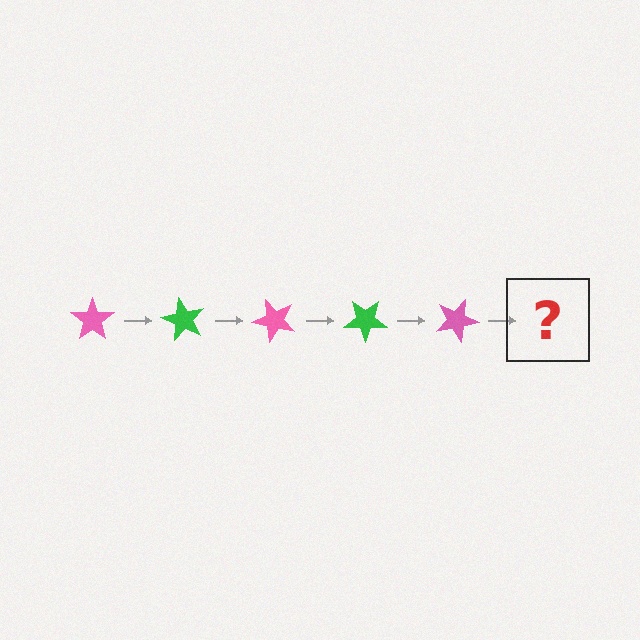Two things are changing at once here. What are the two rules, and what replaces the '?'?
The two rules are that it rotates 60 degrees each step and the color cycles through pink and green. The '?' should be a green star, rotated 300 degrees from the start.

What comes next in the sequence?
The next element should be a green star, rotated 300 degrees from the start.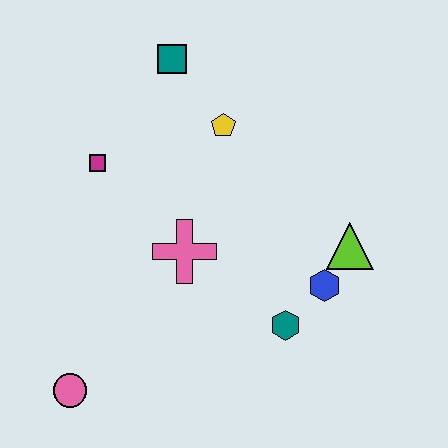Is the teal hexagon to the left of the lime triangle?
Yes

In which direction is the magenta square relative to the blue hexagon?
The magenta square is to the left of the blue hexagon.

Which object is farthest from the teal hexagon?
The teal square is farthest from the teal hexagon.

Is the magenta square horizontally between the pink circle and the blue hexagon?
Yes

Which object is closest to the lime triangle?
The blue hexagon is closest to the lime triangle.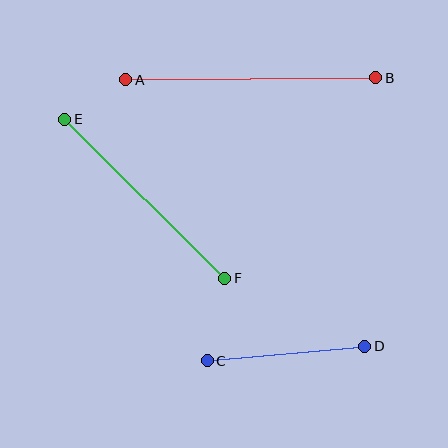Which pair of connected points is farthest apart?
Points A and B are farthest apart.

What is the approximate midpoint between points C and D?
The midpoint is at approximately (286, 353) pixels.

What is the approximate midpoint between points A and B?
The midpoint is at approximately (251, 79) pixels.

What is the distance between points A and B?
The distance is approximately 250 pixels.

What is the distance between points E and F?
The distance is approximately 226 pixels.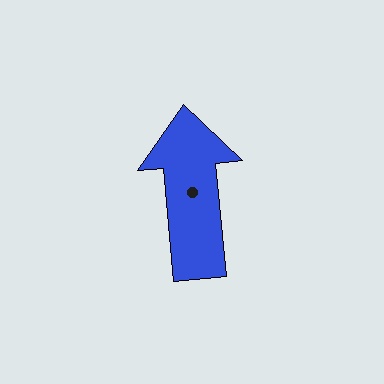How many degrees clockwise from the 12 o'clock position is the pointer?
Approximately 355 degrees.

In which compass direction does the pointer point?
North.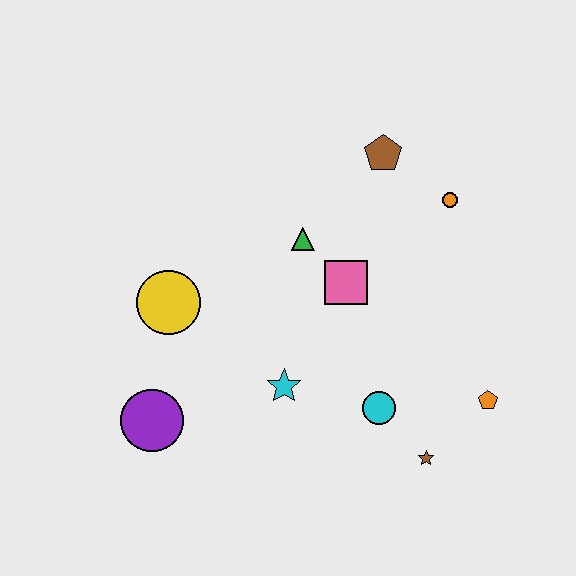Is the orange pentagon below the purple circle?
No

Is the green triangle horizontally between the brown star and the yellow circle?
Yes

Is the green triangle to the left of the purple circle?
No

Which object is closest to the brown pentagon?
The orange circle is closest to the brown pentagon.